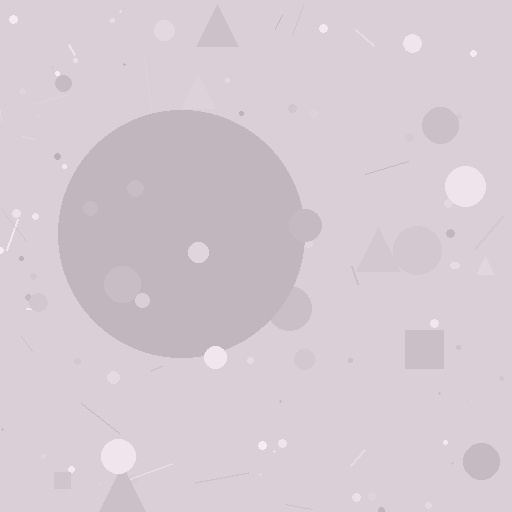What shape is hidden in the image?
A circle is hidden in the image.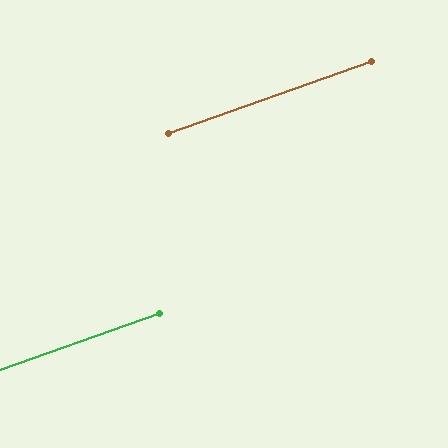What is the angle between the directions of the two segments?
Approximately 0 degrees.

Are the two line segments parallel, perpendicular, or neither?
Parallel — their directions differ by only 0.0°.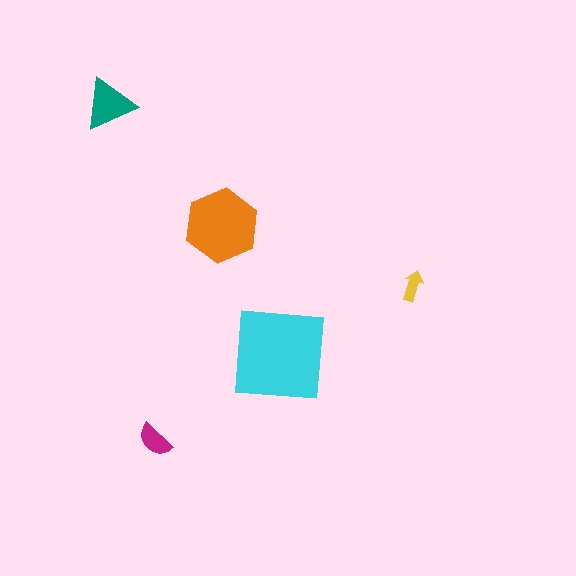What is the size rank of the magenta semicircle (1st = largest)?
4th.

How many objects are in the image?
There are 5 objects in the image.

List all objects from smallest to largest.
The yellow arrow, the magenta semicircle, the teal triangle, the orange hexagon, the cyan square.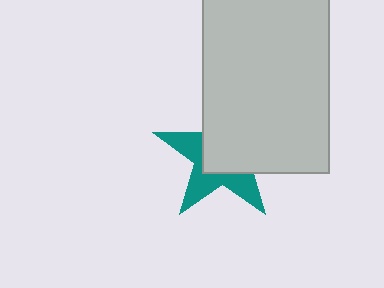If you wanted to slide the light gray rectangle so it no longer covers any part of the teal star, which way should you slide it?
Slide it toward the upper-right — that is the most direct way to separate the two shapes.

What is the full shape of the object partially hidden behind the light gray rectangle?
The partially hidden object is a teal star.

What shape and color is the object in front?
The object in front is a light gray rectangle.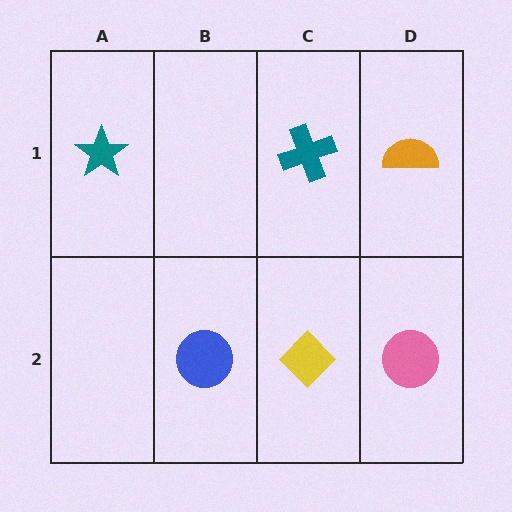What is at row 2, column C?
A yellow diamond.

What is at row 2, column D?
A pink circle.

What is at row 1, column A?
A teal star.